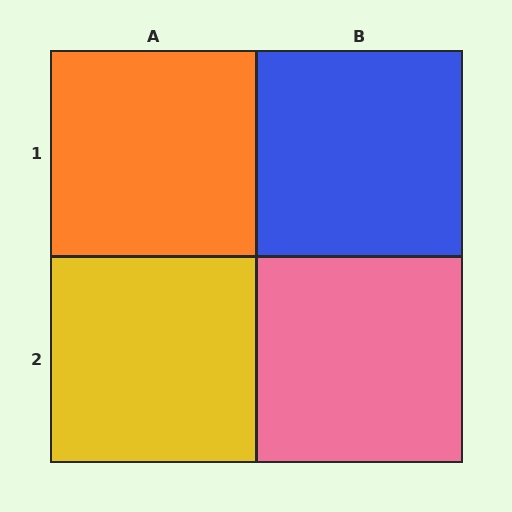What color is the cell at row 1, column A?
Orange.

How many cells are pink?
1 cell is pink.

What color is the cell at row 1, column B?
Blue.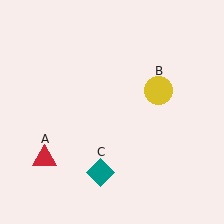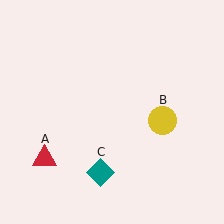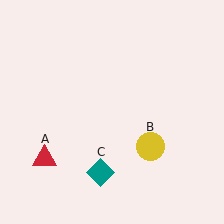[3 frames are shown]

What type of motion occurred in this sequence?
The yellow circle (object B) rotated clockwise around the center of the scene.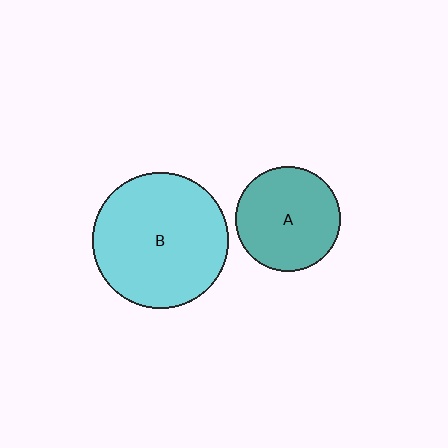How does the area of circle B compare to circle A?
Approximately 1.7 times.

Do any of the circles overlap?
No, none of the circles overlap.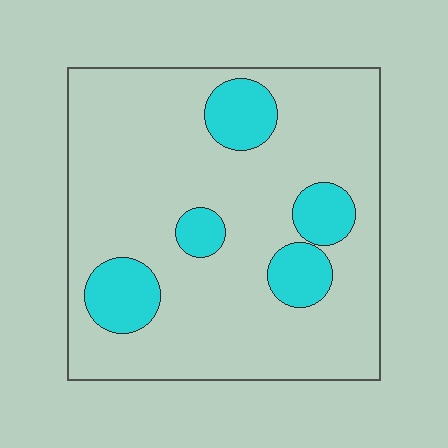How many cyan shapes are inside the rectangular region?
5.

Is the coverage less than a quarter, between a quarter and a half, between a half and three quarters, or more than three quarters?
Less than a quarter.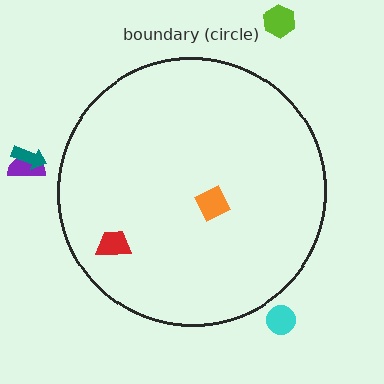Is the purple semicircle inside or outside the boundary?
Outside.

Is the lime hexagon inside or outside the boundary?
Outside.